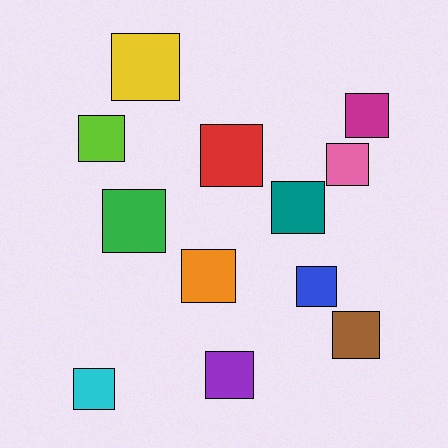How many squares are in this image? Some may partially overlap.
There are 12 squares.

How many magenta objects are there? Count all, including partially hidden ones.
There is 1 magenta object.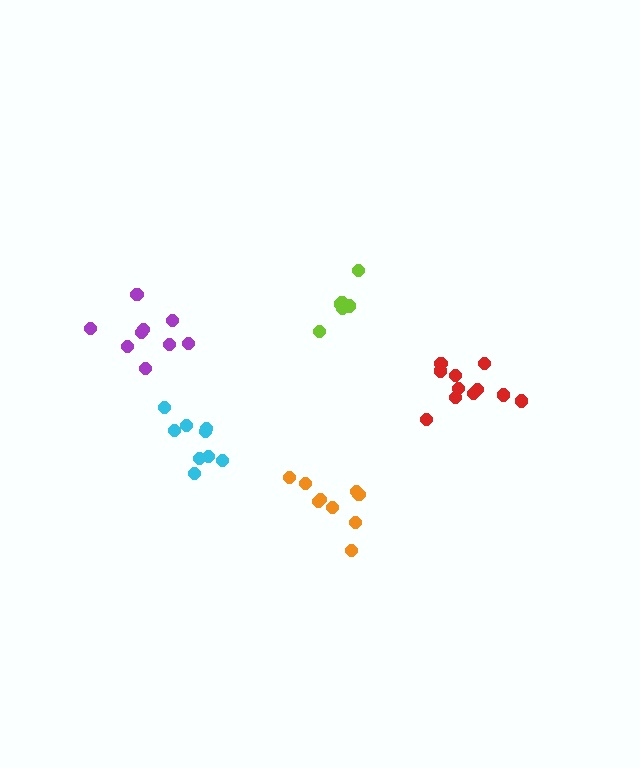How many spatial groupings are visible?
There are 5 spatial groupings.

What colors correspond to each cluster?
The clusters are colored: lime, orange, cyan, red, purple.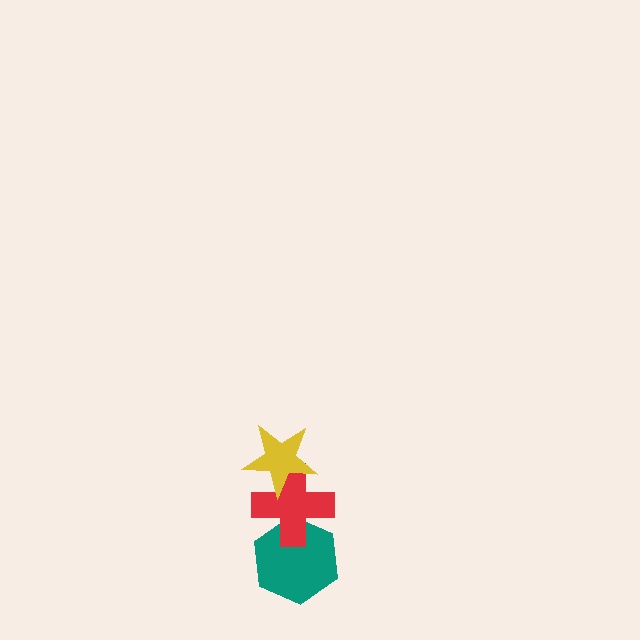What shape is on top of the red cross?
The yellow star is on top of the red cross.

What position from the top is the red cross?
The red cross is 2nd from the top.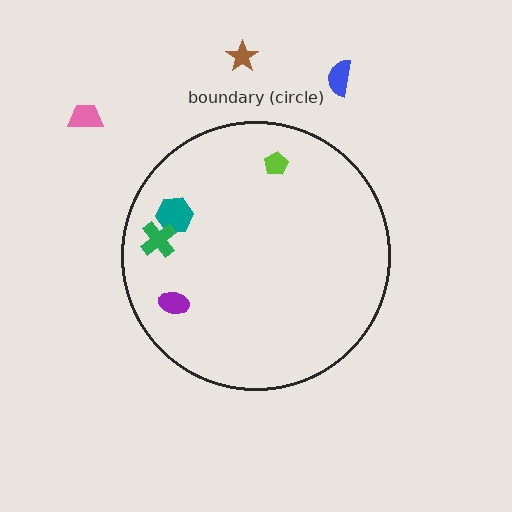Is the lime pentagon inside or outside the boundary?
Inside.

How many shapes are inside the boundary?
4 inside, 3 outside.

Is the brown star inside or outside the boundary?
Outside.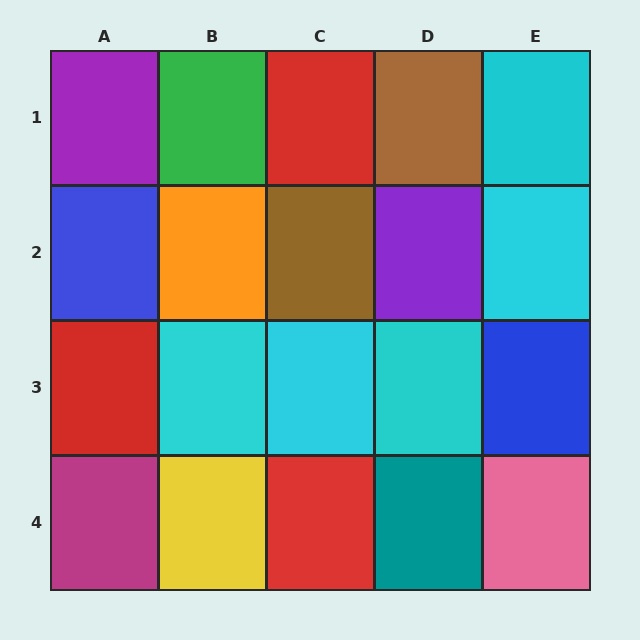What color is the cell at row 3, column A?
Red.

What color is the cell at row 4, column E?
Pink.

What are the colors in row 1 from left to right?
Purple, green, red, brown, cyan.